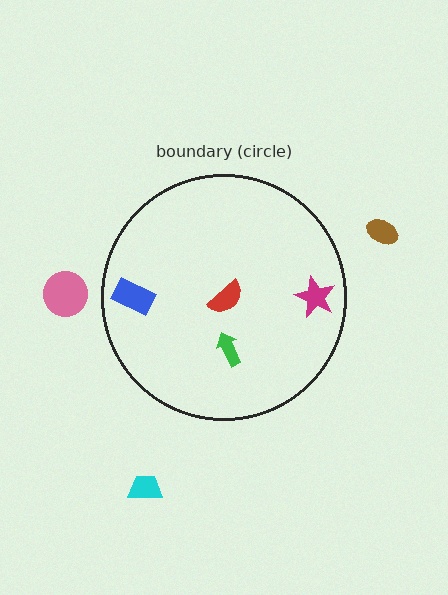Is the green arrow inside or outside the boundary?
Inside.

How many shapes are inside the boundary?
4 inside, 3 outside.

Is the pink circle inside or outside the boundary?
Outside.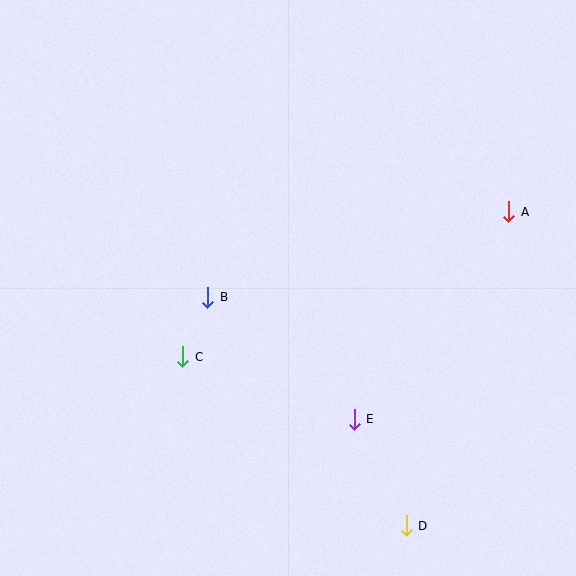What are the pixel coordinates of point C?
Point C is at (183, 357).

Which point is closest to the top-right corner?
Point A is closest to the top-right corner.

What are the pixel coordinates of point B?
Point B is at (208, 297).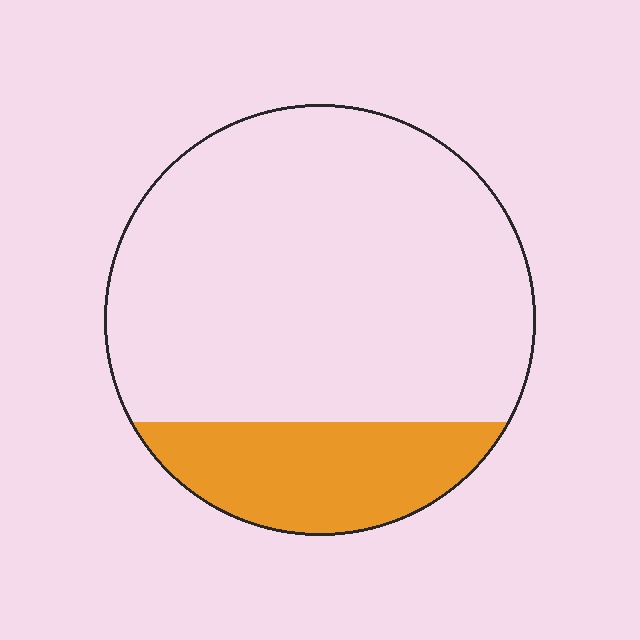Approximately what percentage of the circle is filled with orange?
Approximately 20%.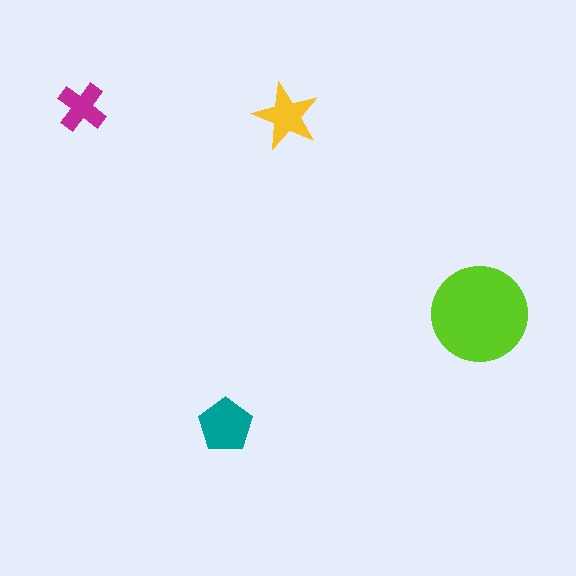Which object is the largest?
The lime circle.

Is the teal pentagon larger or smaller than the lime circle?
Smaller.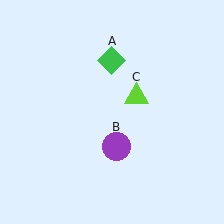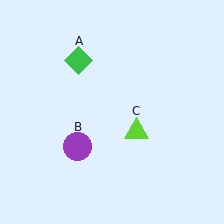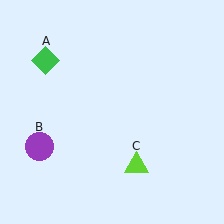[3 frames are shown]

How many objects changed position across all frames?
3 objects changed position: green diamond (object A), purple circle (object B), lime triangle (object C).